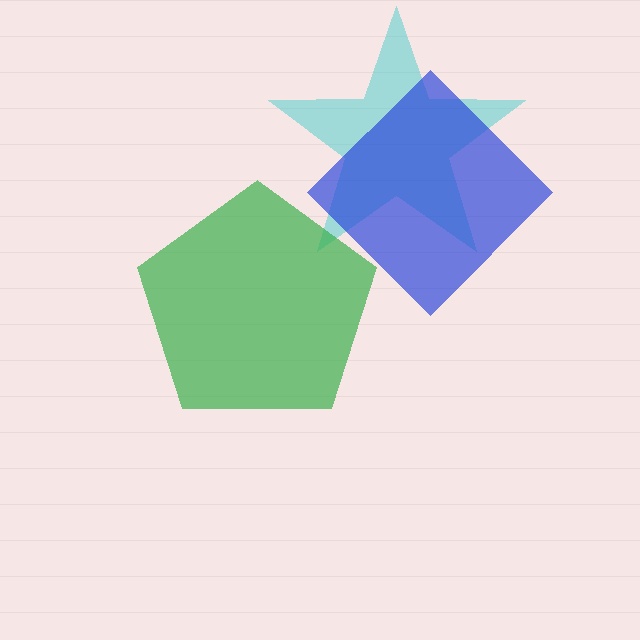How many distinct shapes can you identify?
There are 3 distinct shapes: a cyan star, a blue diamond, a green pentagon.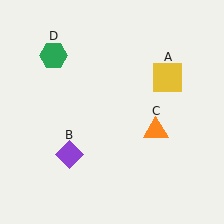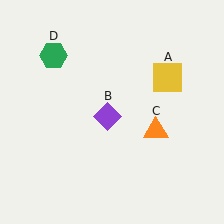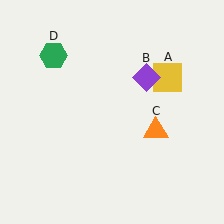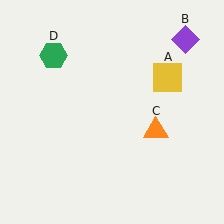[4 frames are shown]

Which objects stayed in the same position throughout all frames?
Yellow square (object A) and orange triangle (object C) and green hexagon (object D) remained stationary.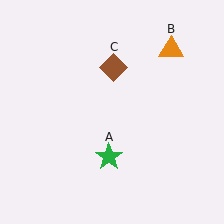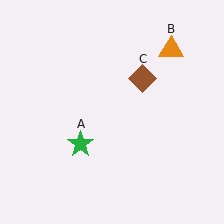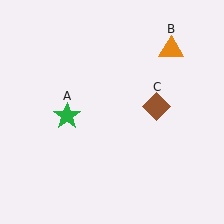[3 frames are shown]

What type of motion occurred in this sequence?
The green star (object A), brown diamond (object C) rotated clockwise around the center of the scene.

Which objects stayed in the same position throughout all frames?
Orange triangle (object B) remained stationary.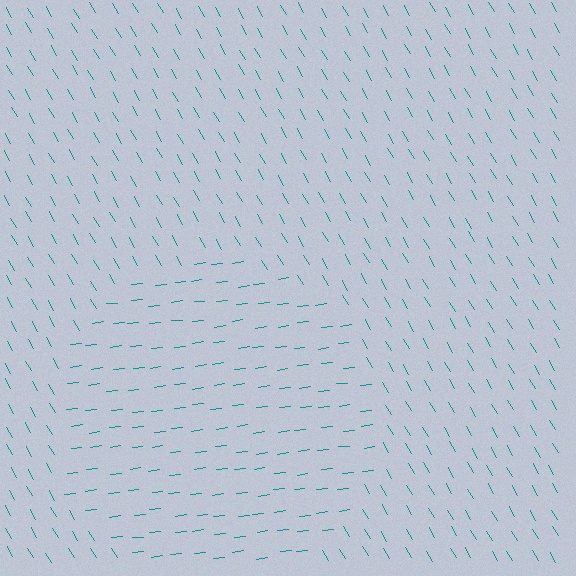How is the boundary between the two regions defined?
The boundary is defined purely by a change in line orientation (approximately 67 degrees difference). All lines are the same color and thickness.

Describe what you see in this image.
The image is filled with small teal line segments. A circle region in the image has lines oriented differently from the surrounding lines, creating a visible texture boundary.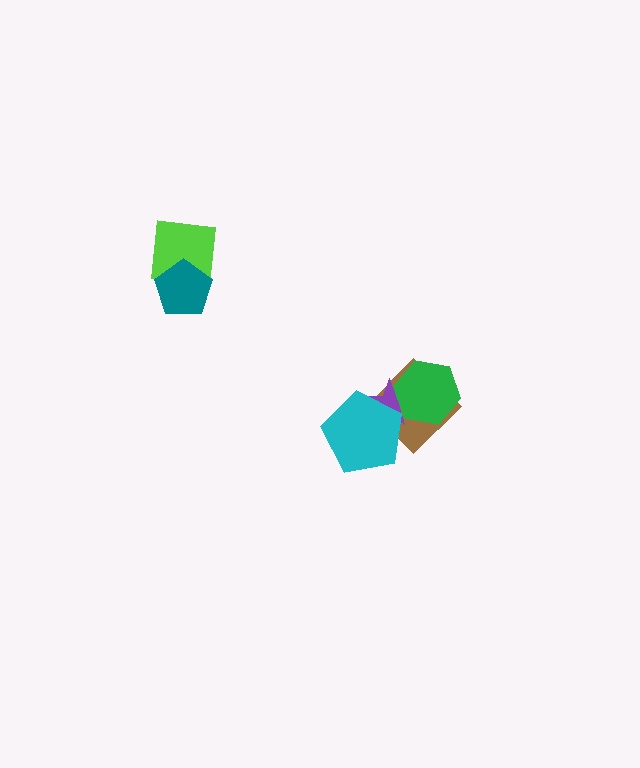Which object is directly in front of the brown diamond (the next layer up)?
The purple star is directly in front of the brown diamond.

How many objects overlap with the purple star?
3 objects overlap with the purple star.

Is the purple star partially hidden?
Yes, it is partially covered by another shape.